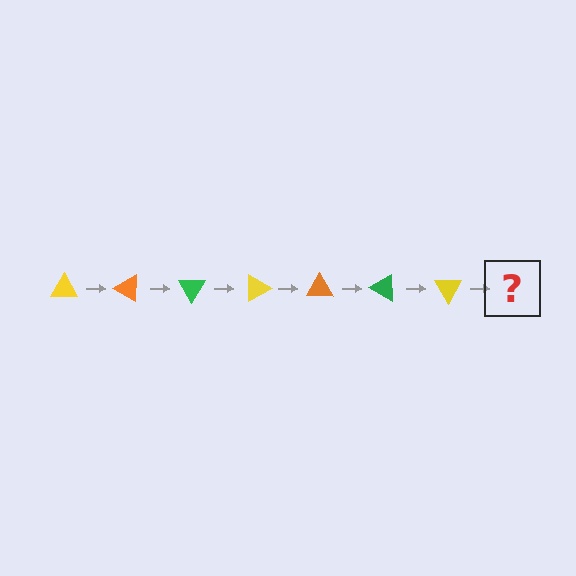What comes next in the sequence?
The next element should be an orange triangle, rotated 210 degrees from the start.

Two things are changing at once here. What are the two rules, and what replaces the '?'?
The two rules are that it rotates 30 degrees each step and the color cycles through yellow, orange, and green. The '?' should be an orange triangle, rotated 210 degrees from the start.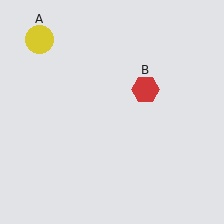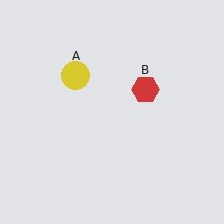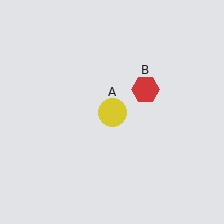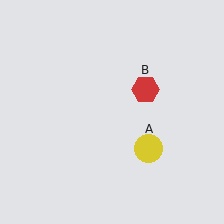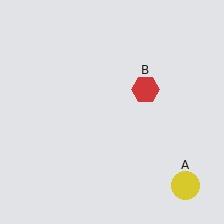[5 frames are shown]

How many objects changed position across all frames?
1 object changed position: yellow circle (object A).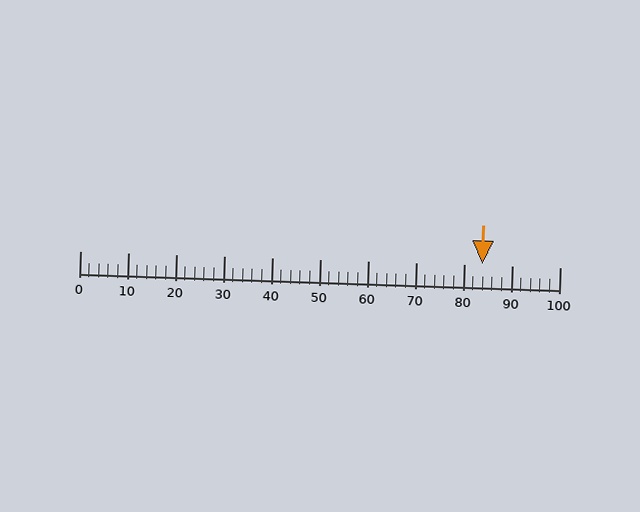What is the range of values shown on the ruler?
The ruler shows values from 0 to 100.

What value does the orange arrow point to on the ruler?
The orange arrow points to approximately 84.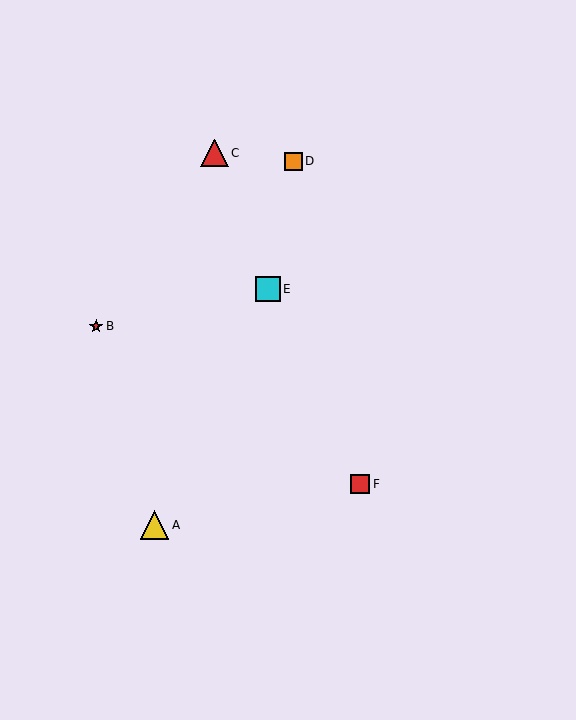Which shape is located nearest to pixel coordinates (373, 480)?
The red square (labeled F) at (360, 484) is nearest to that location.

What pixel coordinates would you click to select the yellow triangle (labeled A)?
Click at (155, 525) to select the yellow triangle A.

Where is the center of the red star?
The center of the red star is at (96, 326).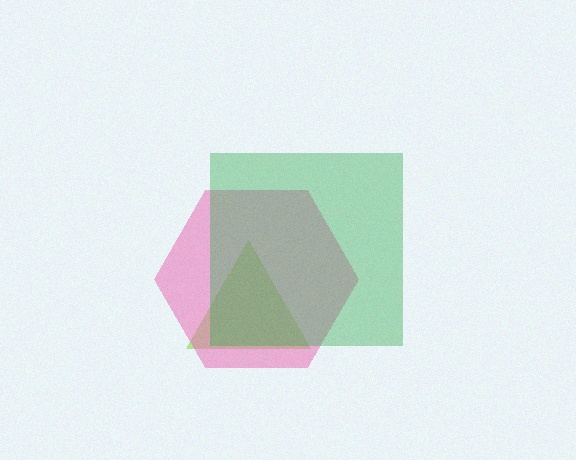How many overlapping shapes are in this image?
There are 3 overlapping shapes in the image.